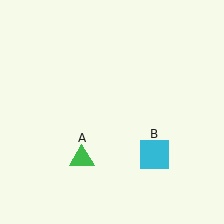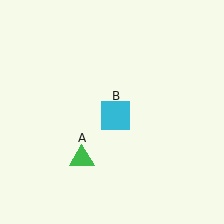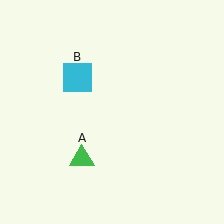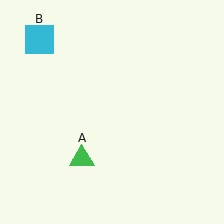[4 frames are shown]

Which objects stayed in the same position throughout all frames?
Green triangle (object A) remained stationary.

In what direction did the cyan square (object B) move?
The cyan square (object B) moved up and to the left.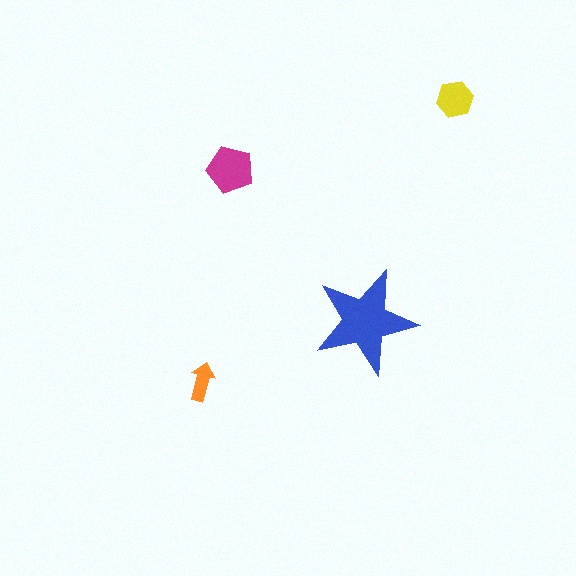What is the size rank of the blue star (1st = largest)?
1st.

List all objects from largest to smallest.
The blue star, the magenta pentagon, the yellow hexagon, the orange arrow.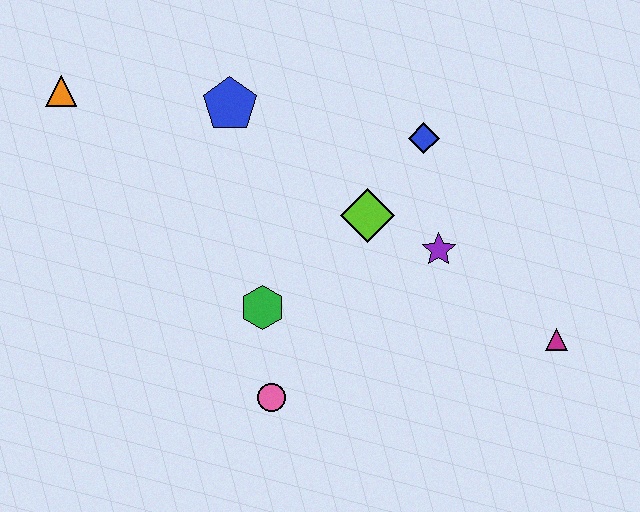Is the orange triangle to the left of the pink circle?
Yes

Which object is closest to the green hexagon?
The pink circle is closest to the green hexagon.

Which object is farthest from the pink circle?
The orange triangle is farthest from the pink circle.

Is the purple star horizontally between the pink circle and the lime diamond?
No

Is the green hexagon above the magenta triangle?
Yes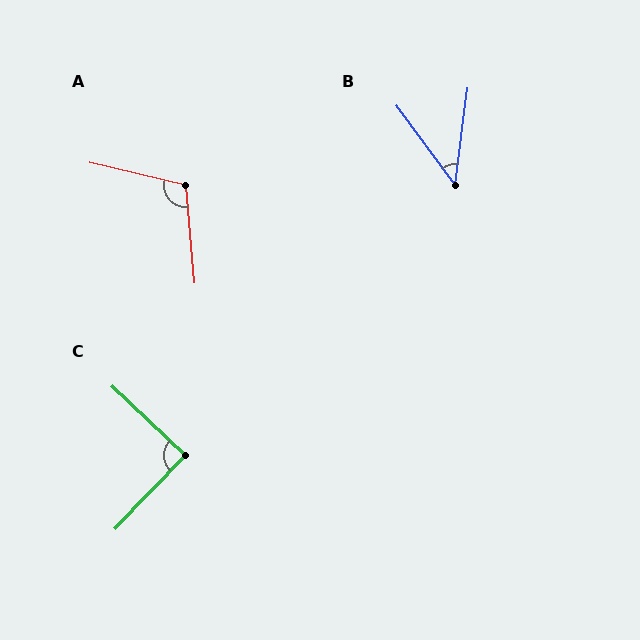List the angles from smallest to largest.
B (44°), C (90°), A (108°).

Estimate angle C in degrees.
Approximately 90 degrees.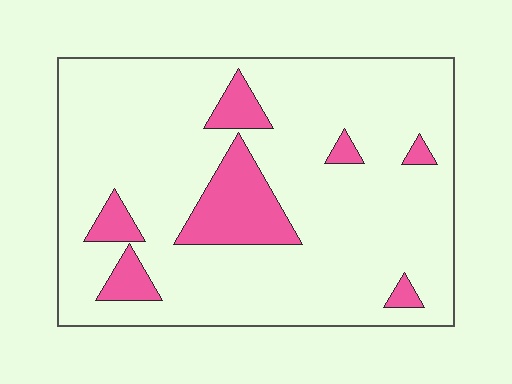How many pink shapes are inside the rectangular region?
7.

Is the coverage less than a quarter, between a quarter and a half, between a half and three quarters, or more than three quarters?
Less than a quarter.